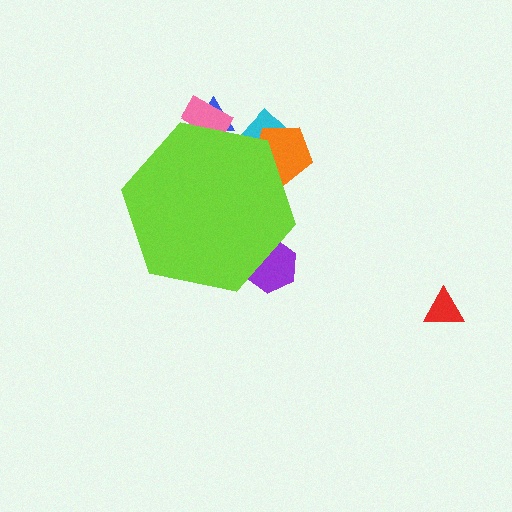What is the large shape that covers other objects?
A lime hexagon.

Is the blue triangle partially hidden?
Yes, the blue triangle is partially hidden behind the lime hexagon.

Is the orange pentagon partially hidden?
Yes, the orange pentagon is partially hidden behind the lime hexagon.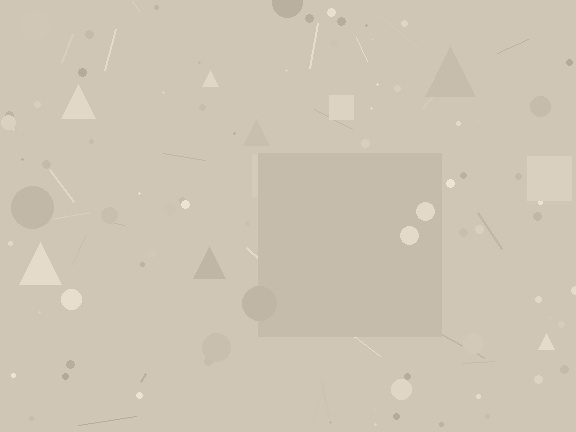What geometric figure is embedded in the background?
A square is embedded in the background.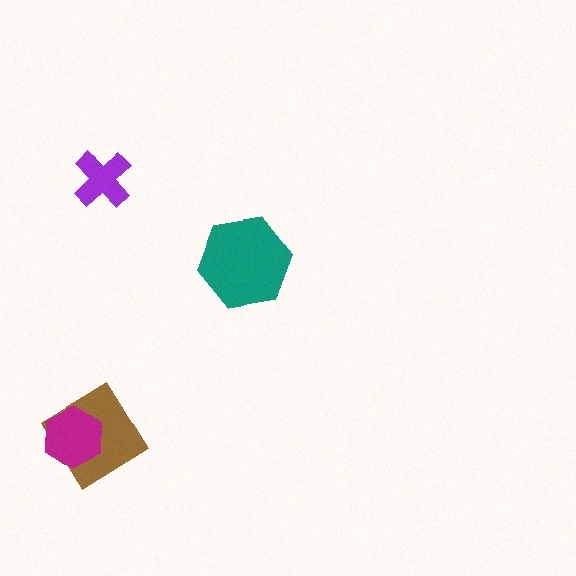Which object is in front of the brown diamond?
The magenta hexagon is in front of the brown diamond.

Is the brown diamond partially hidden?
Yes, it is partially covered by another shape.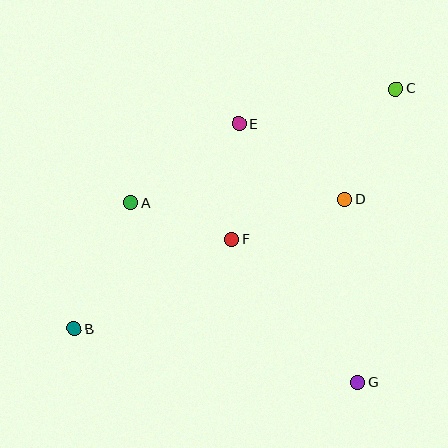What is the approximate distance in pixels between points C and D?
The distance between C and D is approximately 122 pixels.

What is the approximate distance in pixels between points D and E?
The distance between D and E is approximately 130 pixels.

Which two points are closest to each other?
Points A and F are closest to each other.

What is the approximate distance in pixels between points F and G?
The distance between F and G is approximately 191 pixels.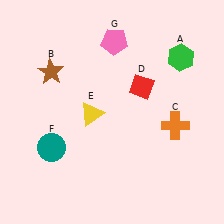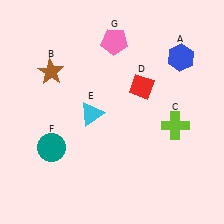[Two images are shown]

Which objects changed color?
A changed from green to blue. C changed from orange to lime. E changed from yellow to cyan.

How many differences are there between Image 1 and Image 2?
There are 3 differences between the two images.